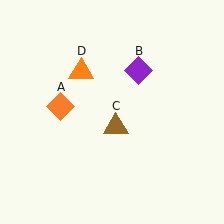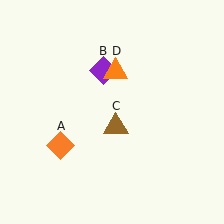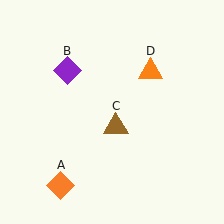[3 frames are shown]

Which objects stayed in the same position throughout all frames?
Brown triangle (object C) remained stationary.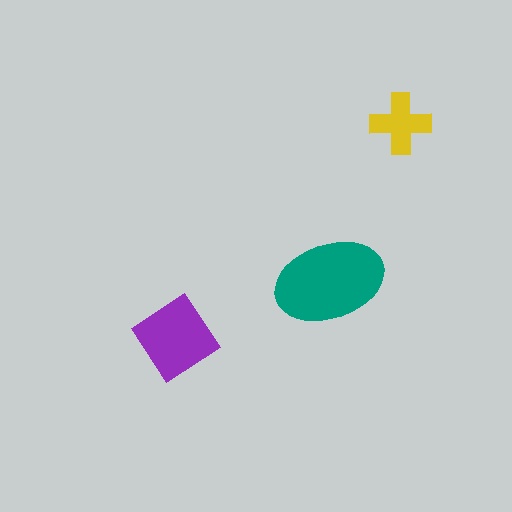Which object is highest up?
The yellow cross is topmost.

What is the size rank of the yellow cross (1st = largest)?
3rd.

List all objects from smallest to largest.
The yellow cross, the purple diamond, the teal ellipse.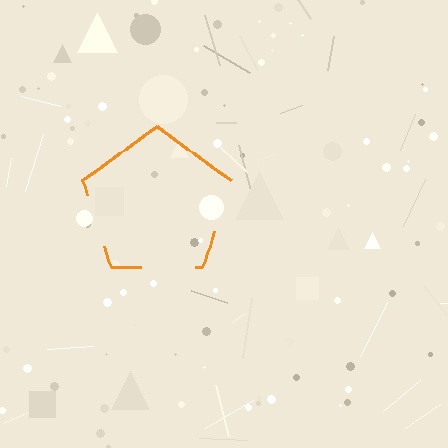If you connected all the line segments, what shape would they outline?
They would outline a pentagon.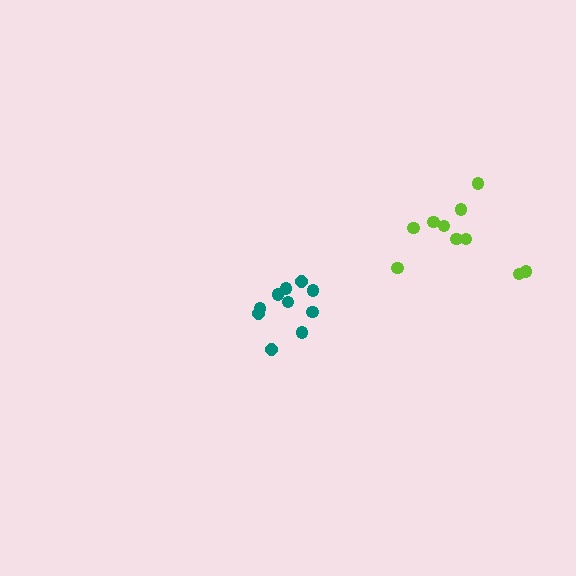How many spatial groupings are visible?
There are 2 spatial groupings.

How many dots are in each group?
Group 1: 10 dots, Group 2: 10 dots (20 total).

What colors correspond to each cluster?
The clusters are colored: teal, lime.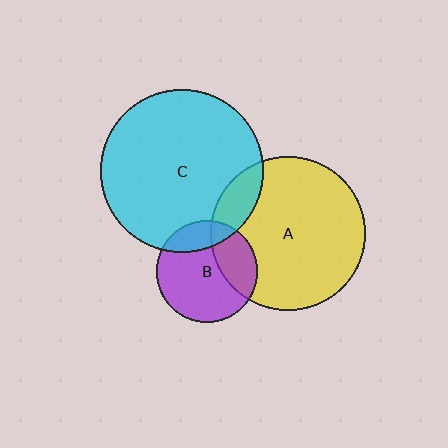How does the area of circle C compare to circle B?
Approximately 2.6 times.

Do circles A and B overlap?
Yes.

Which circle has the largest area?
Circle C (cyan).